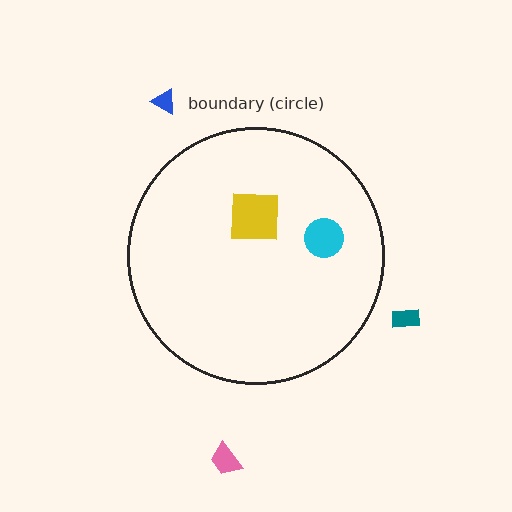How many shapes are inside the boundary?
2 inside, 3 outside.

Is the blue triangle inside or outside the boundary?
Outside.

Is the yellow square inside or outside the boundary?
Inside.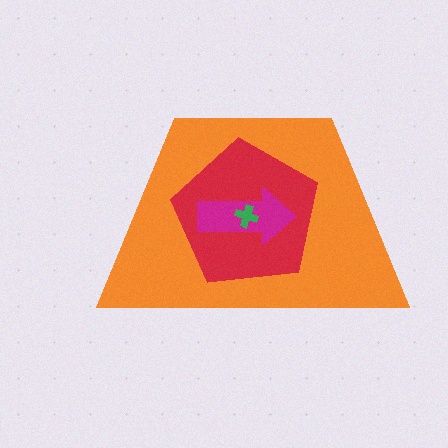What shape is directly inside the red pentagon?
The magenta arrow.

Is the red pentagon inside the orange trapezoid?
Yes.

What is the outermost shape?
The orange trapezoid.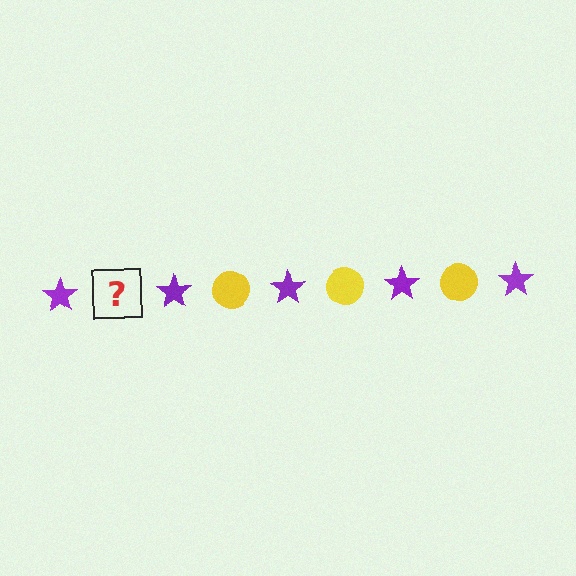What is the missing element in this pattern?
The missing element is a yellow circle.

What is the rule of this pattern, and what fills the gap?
The rule is that the pattern alternates between purple star and yellow circle. The gap should be filled with a yellow circle.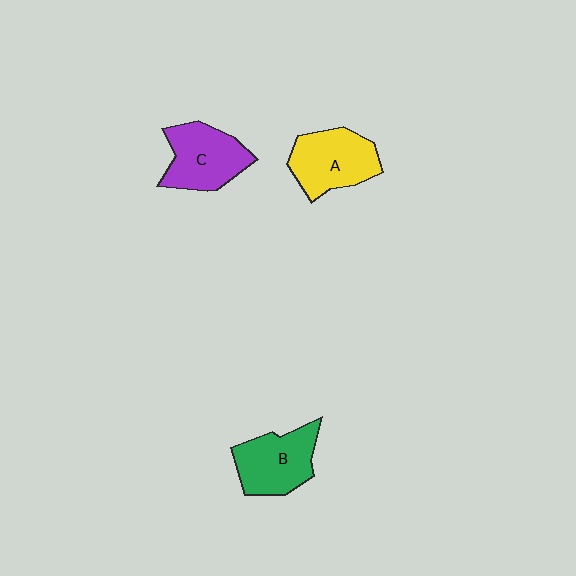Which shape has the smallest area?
Shape B (green).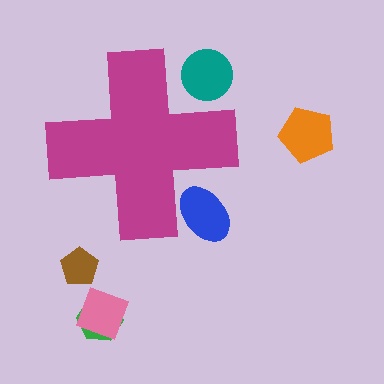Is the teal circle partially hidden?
Yes, the teal circle is partially hidden behind the magenta cross.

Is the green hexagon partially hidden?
No, the green hexagon is fully visible.